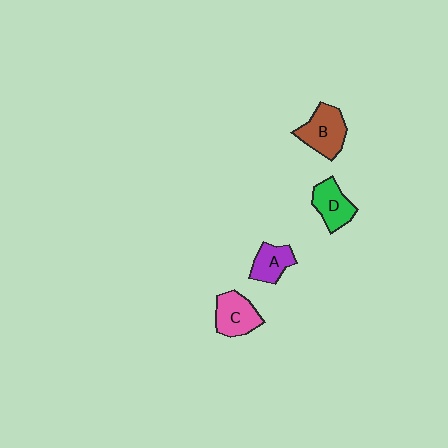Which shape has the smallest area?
Shape A (purple).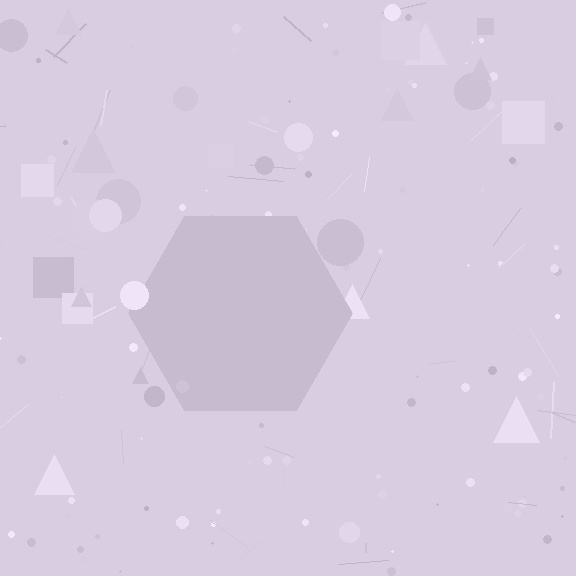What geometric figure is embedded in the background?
A hexagon is embedded in the background.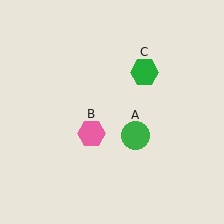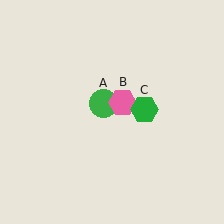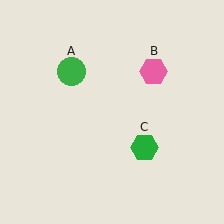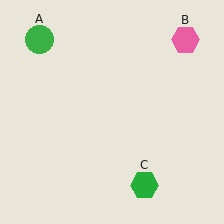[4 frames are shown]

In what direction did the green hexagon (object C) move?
The green hexagon (object C) moved down.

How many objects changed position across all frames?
3 objects changed position: green circle (object A), pink hexagon (object B), green hexagon (object C).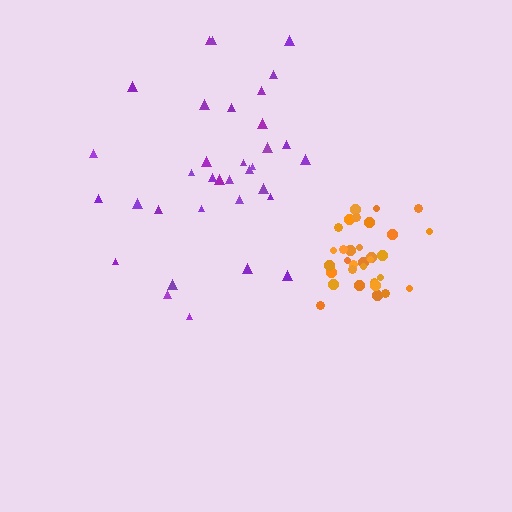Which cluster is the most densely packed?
Orange.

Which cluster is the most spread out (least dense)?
Purple.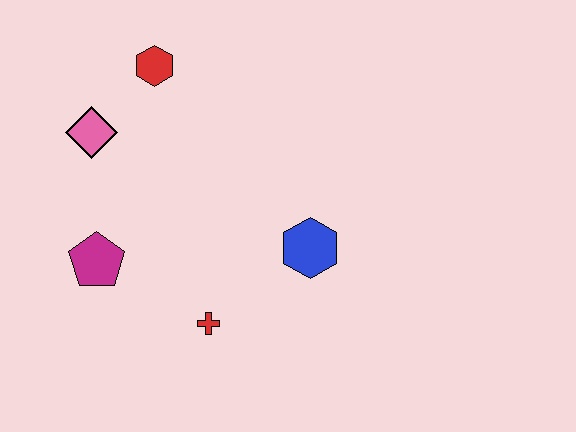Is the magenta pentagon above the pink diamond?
No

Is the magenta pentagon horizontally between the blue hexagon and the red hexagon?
No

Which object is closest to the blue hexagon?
The red cross is closest to the blue hexagon.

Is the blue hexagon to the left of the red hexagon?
No